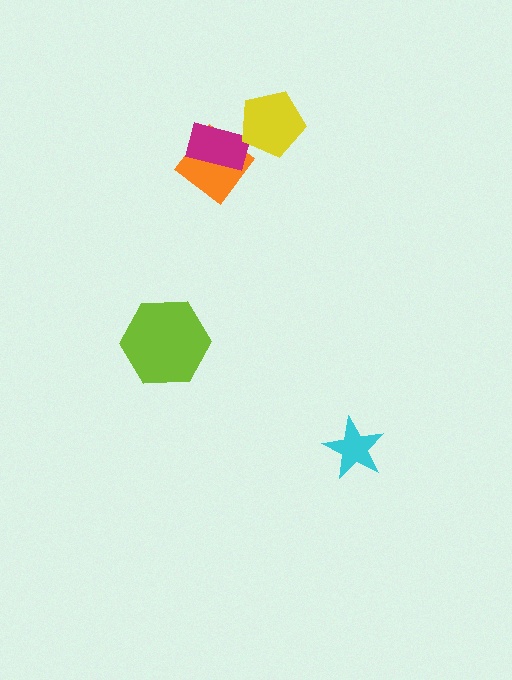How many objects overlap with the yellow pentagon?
0 objects overlap with the yellow pentagon.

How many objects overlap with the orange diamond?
1 object overlaps with the orange diamond.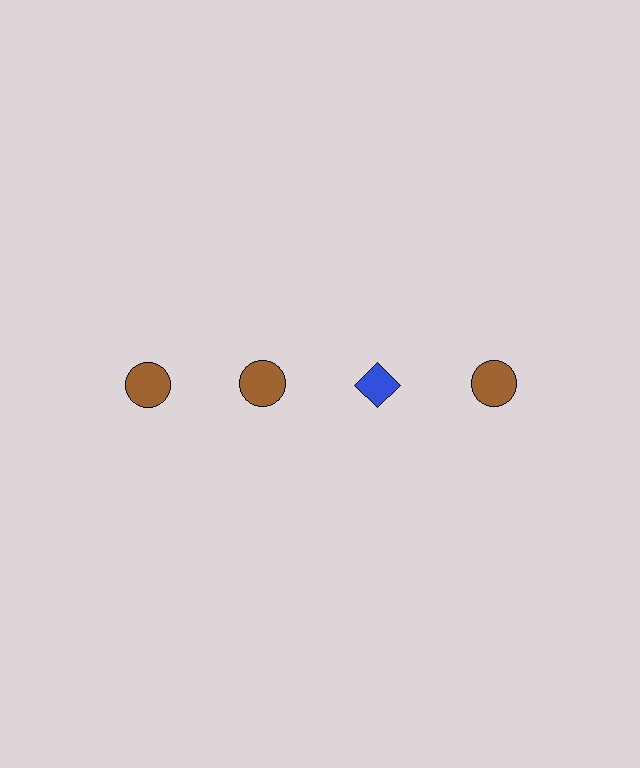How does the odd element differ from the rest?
It differs in both color (blue instead of brown) and shape (diamond instead of circle).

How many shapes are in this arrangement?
There are 4 shapes arranged in a grid pattern.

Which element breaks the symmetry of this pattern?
The blue diamond in the top row, center column breaks the symmetry. All other shapes are brown circles.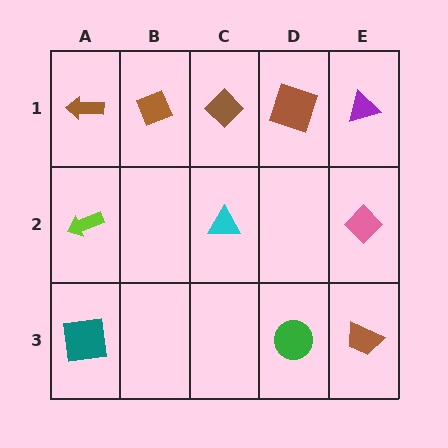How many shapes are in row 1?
5 shapes.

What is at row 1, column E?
A purple triangle.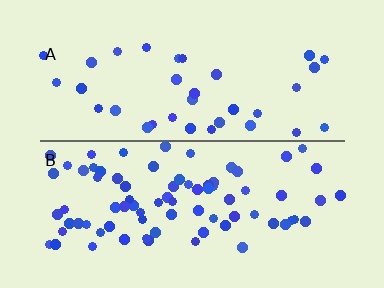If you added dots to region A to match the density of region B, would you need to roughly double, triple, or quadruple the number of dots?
Approximately double.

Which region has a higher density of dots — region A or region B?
B (the bottom).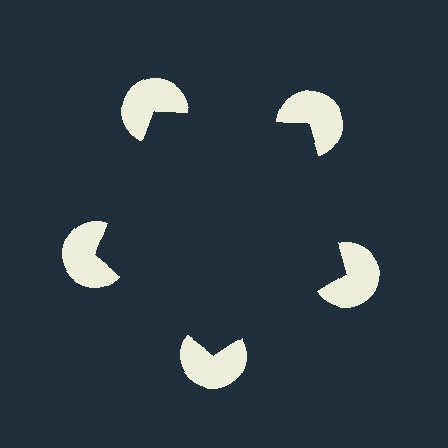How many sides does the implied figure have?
5 sides.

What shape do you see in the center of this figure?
An illusory pentagon — its edges are inferred from the aligned wedge cuts in the pac-man discs, not physically drawn.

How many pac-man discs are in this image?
There are 5 — one at each vertex of the illusory pentagon.